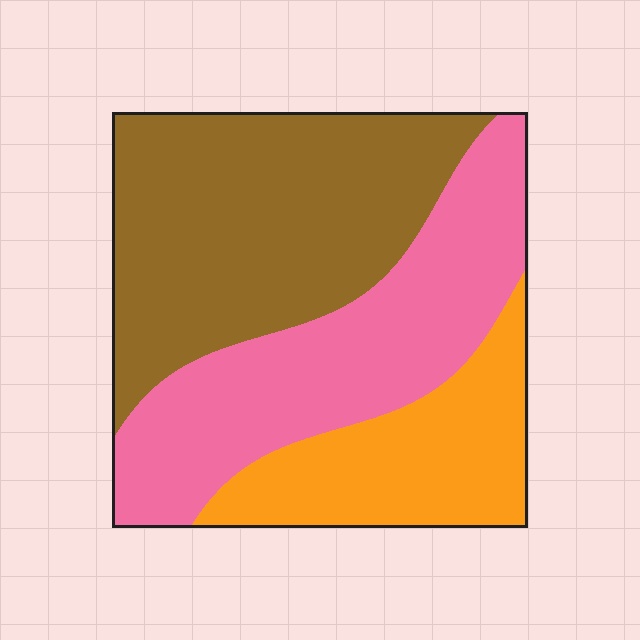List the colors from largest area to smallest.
From largest to smallest: brown, pink, orange.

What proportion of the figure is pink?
Pink covers around 35% of the figure.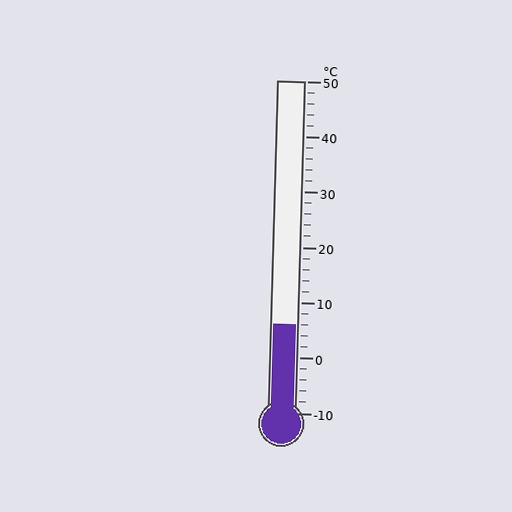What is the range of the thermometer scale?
The thermometer scale ranges from -10°C to 50°C.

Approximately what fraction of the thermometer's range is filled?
The thermometer is filled to approximately 25% of its range.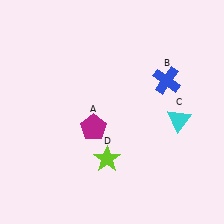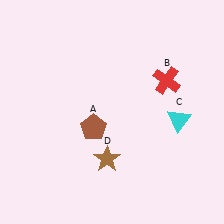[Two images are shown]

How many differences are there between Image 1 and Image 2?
There are 3 differences between the two images.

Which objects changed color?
A changed from magenta to brown. B changed from blue to red. D changed from lime to brown.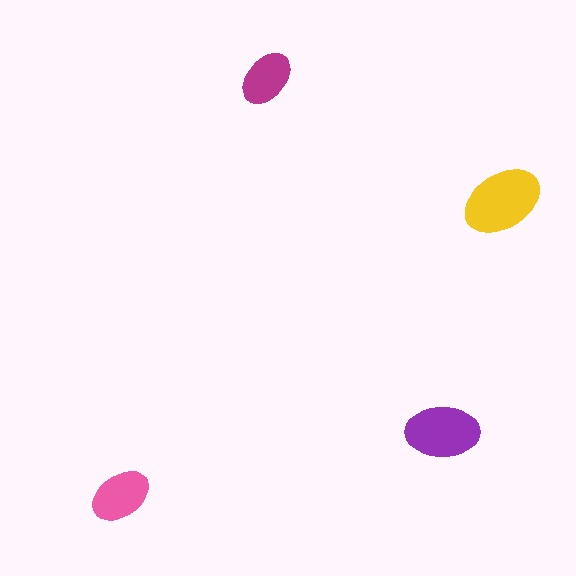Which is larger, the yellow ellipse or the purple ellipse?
The yellow one.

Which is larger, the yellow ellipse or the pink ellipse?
The yellow one.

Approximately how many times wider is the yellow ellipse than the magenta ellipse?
About 1.5 times wider.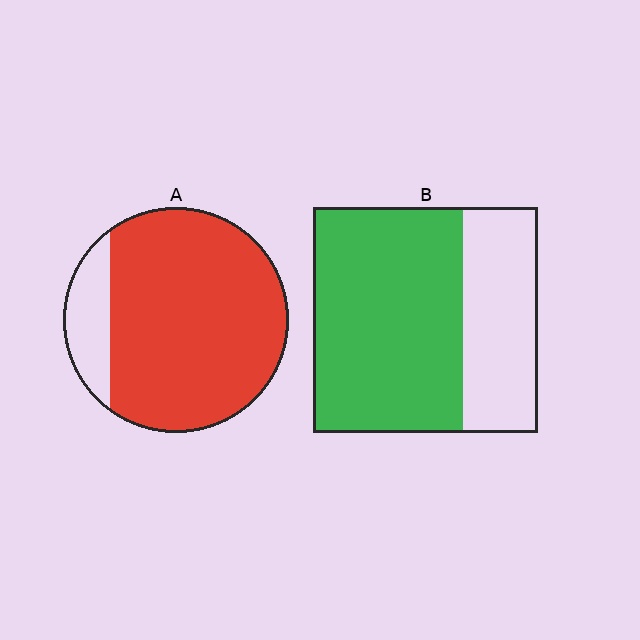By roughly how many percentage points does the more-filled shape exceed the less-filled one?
By roughly 20 percentage points (A over B).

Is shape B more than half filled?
Yes.